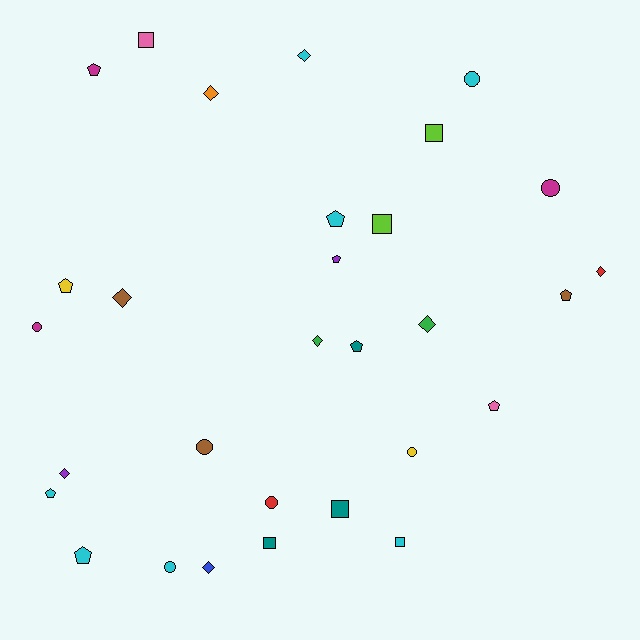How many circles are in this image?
There are 7 circles.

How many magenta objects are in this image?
There are 3 magenta objects.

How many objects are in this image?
There are 30 objects.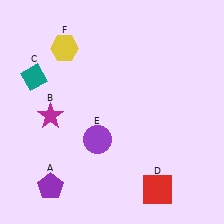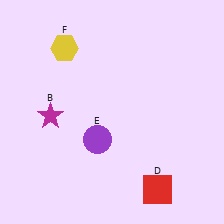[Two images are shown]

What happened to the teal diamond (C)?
The teal diamond (C) was removed in Image 2. It was in the top-left area of Image 1.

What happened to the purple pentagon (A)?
The purple pentagon (A) was removed in Image 2. It was in the bottom-left area of Image 1.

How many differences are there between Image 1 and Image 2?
There are 2 differences between the two images.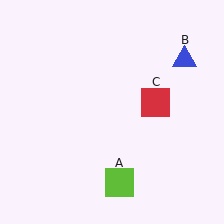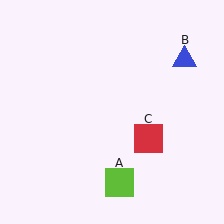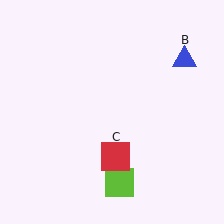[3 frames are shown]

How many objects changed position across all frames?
1 object changed position: red square (object C).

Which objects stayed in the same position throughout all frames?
Lime square (object A) and blue triangle (object B) remained stationary.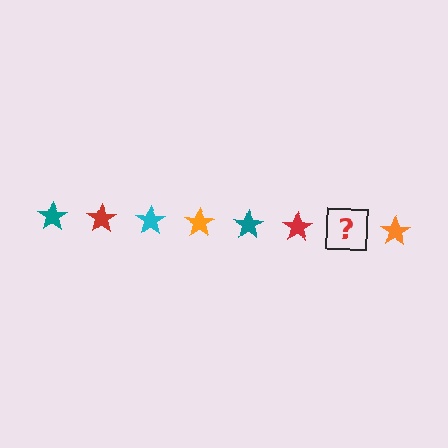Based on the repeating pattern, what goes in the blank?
The blank should be a cyan star.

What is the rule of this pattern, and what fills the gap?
The rule is that the pattern cycles through teal, red, cyan, orange stars. The gap should be filled with a cyan star.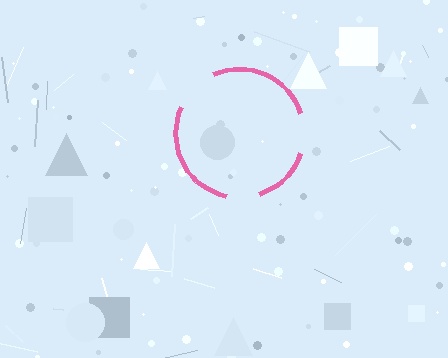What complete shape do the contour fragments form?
The contour fragments form a circle.